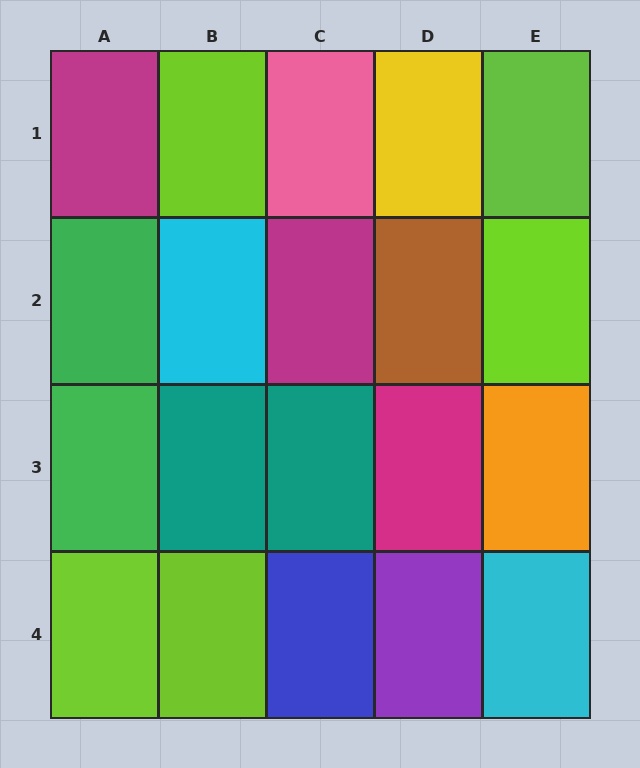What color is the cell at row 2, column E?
Lime.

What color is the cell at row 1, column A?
Magenta.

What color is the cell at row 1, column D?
Yellow.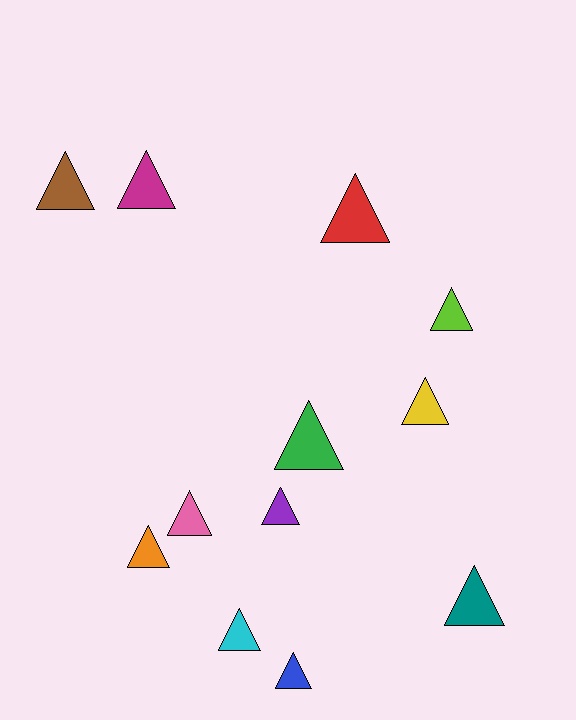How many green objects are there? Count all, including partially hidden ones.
There is 1 green object.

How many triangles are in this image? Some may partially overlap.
There are 12 triangles.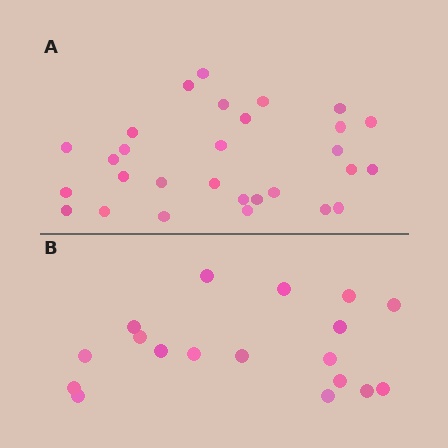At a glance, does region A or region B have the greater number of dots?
Region A (the top region) has more dots.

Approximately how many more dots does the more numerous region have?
Region A has roughly 12 or so more dots than region B.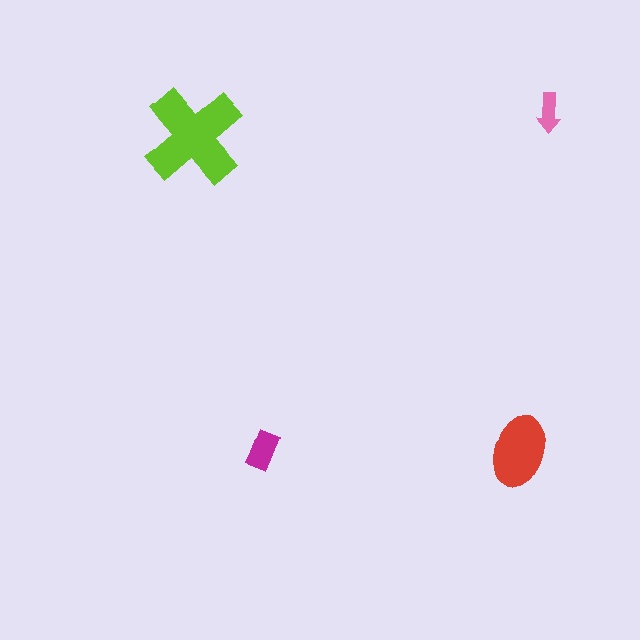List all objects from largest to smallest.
The lime cross, the red ellipse, the magenta rectangle, the pink arrow.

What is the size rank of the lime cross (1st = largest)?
1st.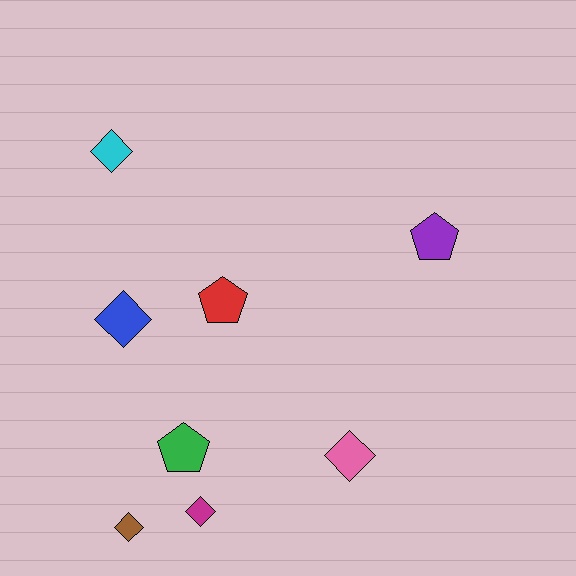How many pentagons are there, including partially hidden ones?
There are 3 pentagons.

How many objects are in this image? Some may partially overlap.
There are 8 objects.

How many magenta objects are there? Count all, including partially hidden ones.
There is 1 magenta object.